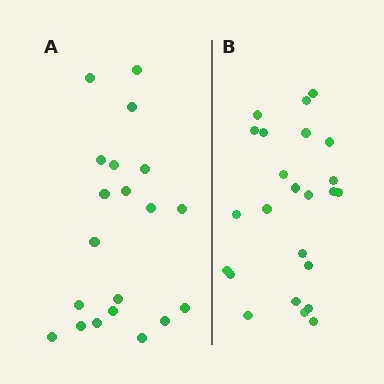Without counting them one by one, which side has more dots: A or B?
Region B (the right region) has more dots.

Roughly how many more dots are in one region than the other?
Region B has about 4 more dots than region A.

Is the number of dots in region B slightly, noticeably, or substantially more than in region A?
Region B has only slightly more — the two regions are fairly close. The ratio is roughly 1.2 to 1.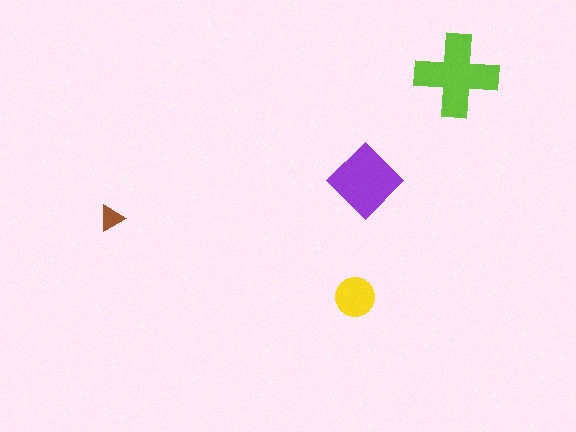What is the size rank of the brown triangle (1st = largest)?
4th.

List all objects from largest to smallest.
The lime cross, the purple diamond, the yellow circle, the brown triangle.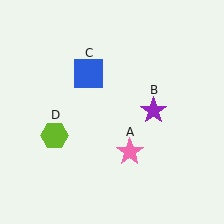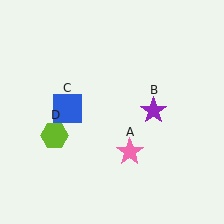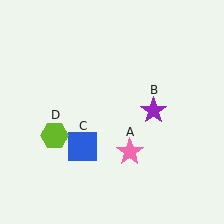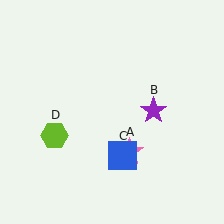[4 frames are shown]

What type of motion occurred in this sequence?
The blue square (object C) rotated counterclockwise around the center of the scene.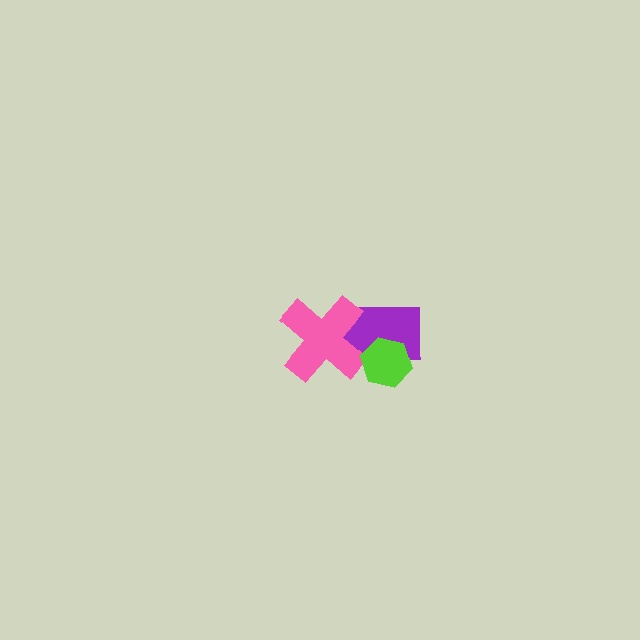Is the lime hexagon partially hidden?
No, no other shape covers it.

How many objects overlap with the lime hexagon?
1 object overlaps with the lime hexagon.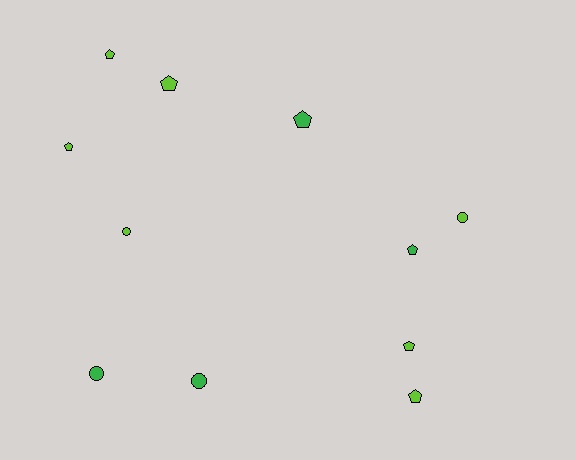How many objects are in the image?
There are 11 objects.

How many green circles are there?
There are 2 green circles.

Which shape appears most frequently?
Pentagon, with 7 objects.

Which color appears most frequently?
Lime, with 7 objects.